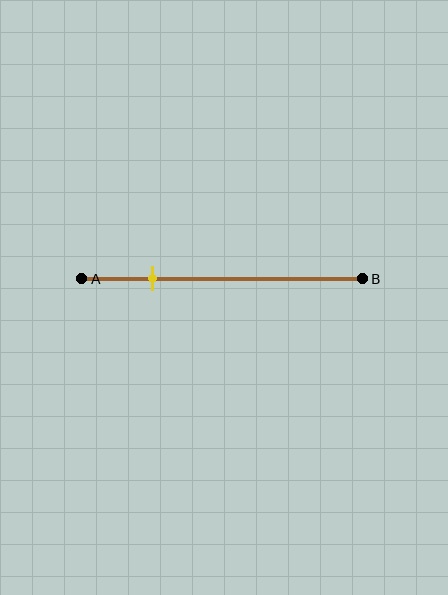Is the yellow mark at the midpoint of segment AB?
No, the mark is at about 25% from A, not at the 50% midpoint.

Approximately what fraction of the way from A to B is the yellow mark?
The yellow mark is approximately 25% of the way from A to B.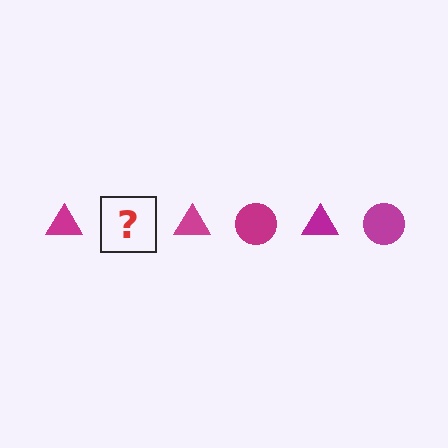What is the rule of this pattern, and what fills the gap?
The rule is that the pattern cycles through triangle, circle shapes in magenta. The gap should be filled with a magenta circle.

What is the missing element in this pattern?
The missing element is a magenta circle.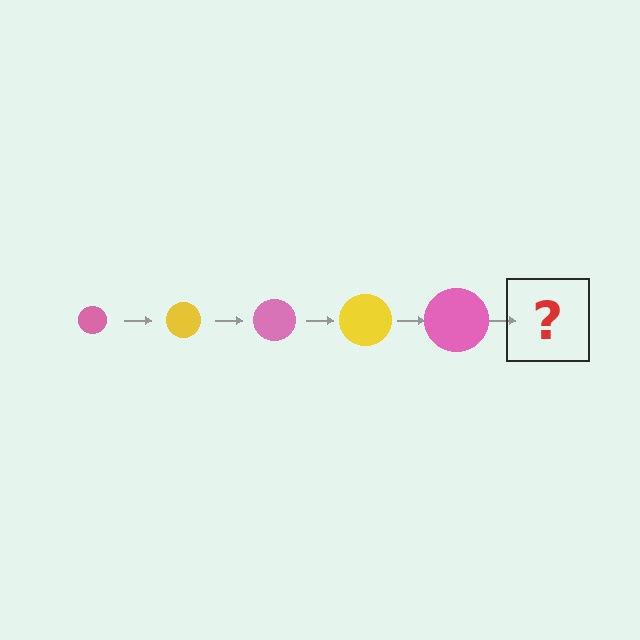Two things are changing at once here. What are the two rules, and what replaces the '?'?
The two rules are that the circle grows larger each step and the color cycles through pink and yellow. The '?' should be a yellow circle, larger than the previous one.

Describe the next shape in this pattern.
It should be a yellow circle, larger than the previous one.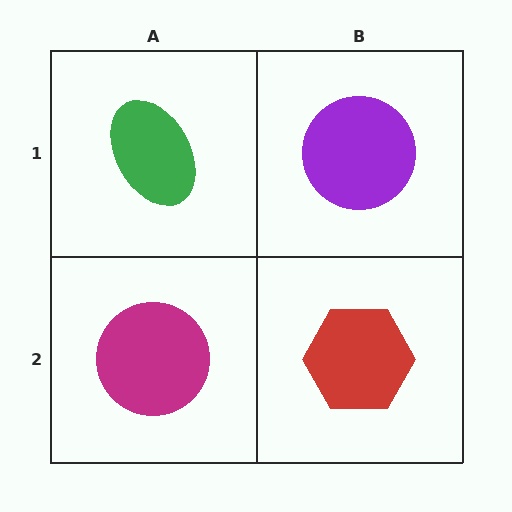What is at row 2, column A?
A magenta circle.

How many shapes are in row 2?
2 shapes.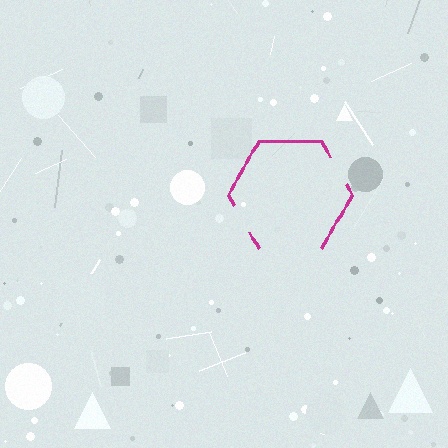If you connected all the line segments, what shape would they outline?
They would outline a hexagon.